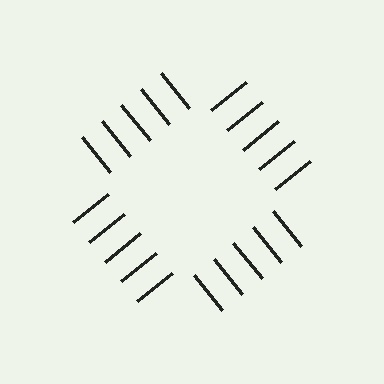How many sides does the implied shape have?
4 sides — the line-ends trace a square.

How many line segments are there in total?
20 — 5 along each of the 4 edges.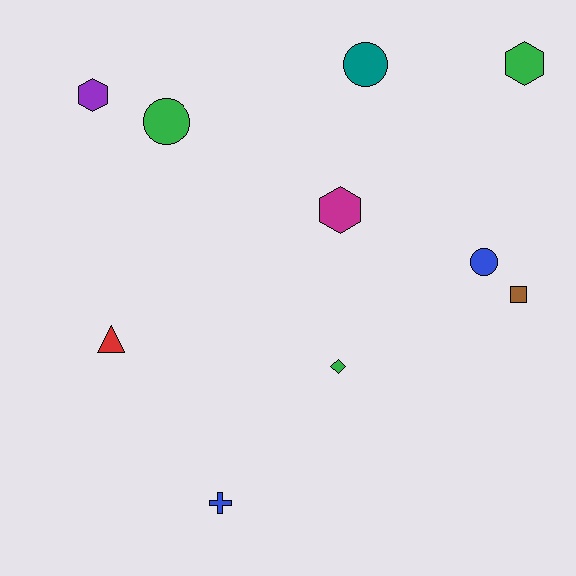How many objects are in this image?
There are 10 objects.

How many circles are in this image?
There are 3 circles.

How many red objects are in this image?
There is 1 red object.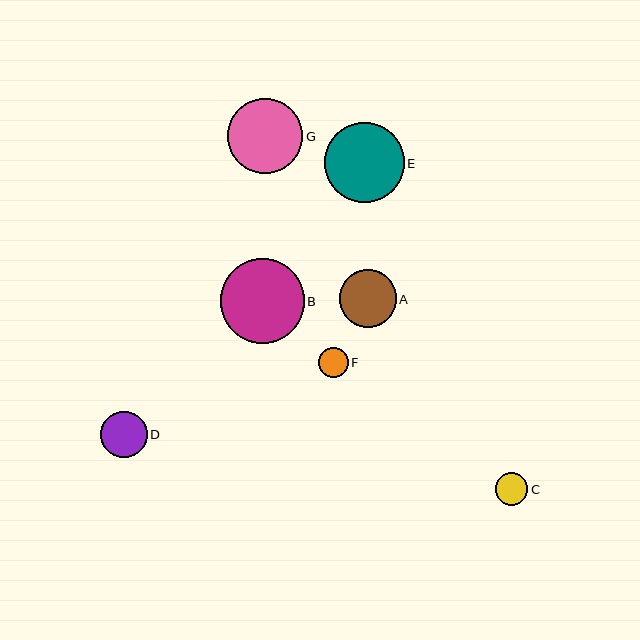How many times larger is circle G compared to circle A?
Circle G is approximately 1.3 times the size of circle A.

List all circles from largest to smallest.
From largest to smallest: B, E, G, A, D, C, F.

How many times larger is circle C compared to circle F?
Circle C is approximately 1.1 times the size of circle F.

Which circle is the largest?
Circle B is the largest with a size of approximately 84 pixels.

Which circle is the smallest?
Circle F is the smallest with a size of approximately 30 pixels.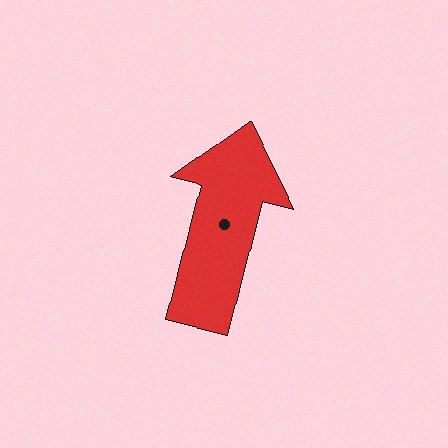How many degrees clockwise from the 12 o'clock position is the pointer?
Approximately 14 degrees.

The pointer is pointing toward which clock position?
Roughly 12 o'clock.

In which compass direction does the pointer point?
North.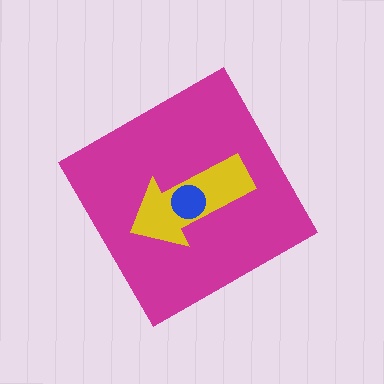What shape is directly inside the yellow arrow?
The blue circle.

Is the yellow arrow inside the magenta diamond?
Yes.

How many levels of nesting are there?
3.